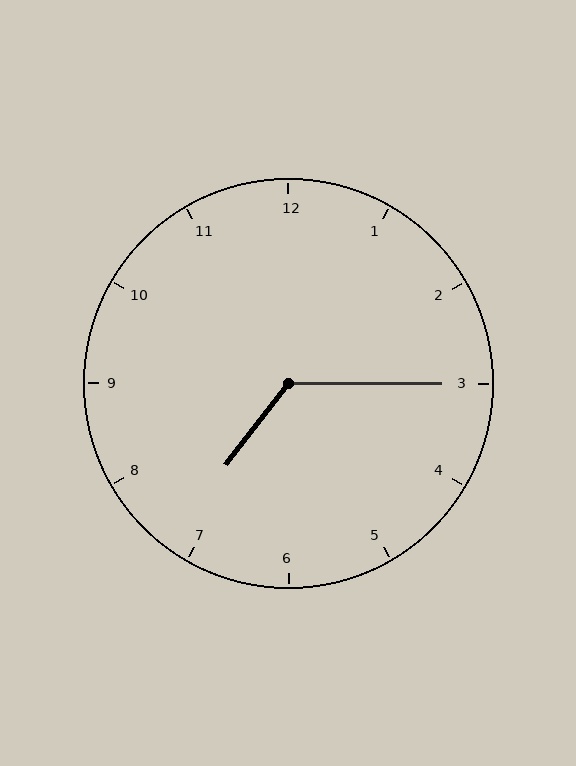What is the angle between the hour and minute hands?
Approximately 128 degrees.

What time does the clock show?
7:15.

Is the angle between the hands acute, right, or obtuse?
It is obtuse.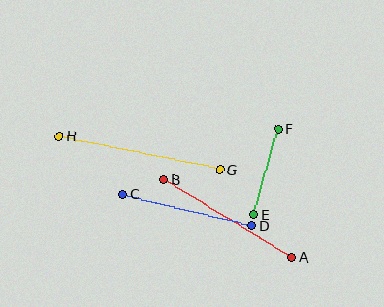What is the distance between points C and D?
The distance is approximately 133 pixels.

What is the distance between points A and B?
The distance is approximately 150 pixels.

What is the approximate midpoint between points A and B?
The midpoint is at approximately (228, 218) pixels.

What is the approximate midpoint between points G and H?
The midpoint is at approximately (139, 153) pixels.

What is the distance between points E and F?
The distance is approximately 89 pixels.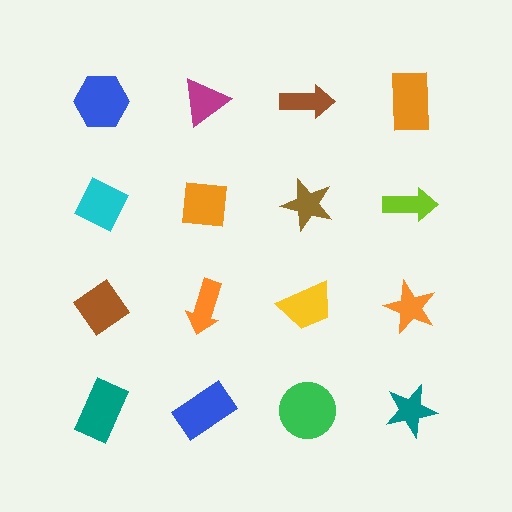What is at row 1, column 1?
A blue hexagon.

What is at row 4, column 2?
A blue rectangle.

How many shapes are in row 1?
4 shapes.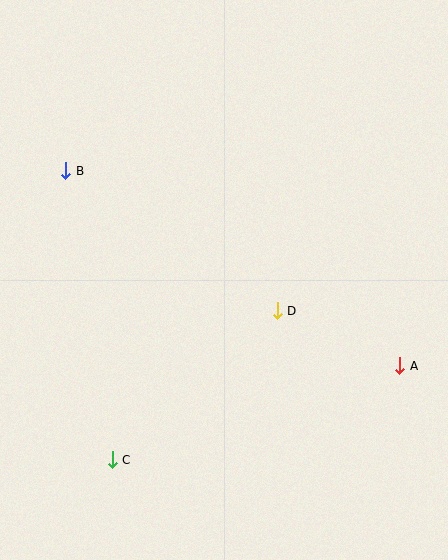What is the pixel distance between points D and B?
The distance between D and B is 254 pixels.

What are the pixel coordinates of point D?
Point D is at (277, 311).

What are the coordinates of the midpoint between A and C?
The midpoint between A and C is at (256, 413).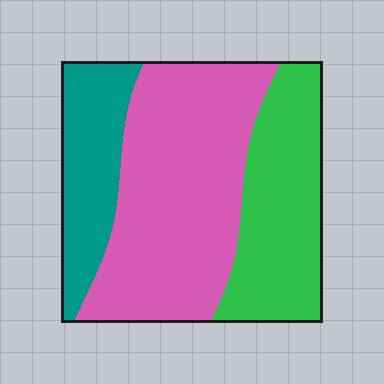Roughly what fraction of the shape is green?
Green covers 30% of the shape.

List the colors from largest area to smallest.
From largest to smallest: pink, green, teal.